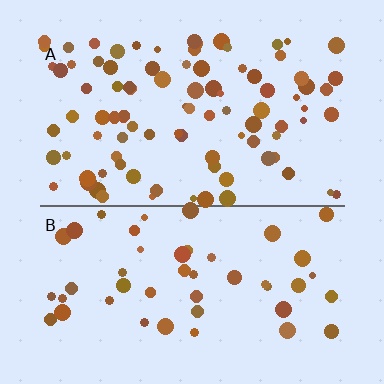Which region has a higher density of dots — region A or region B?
A (the top).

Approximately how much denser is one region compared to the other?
Approximately 1.9× — region A over region B.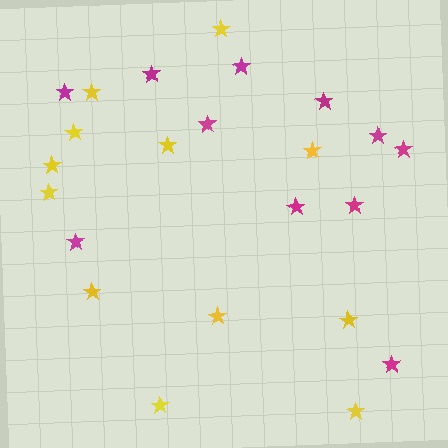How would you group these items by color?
There are 2 groups: one group of magenta stars (11) and one group of yellow stars (12).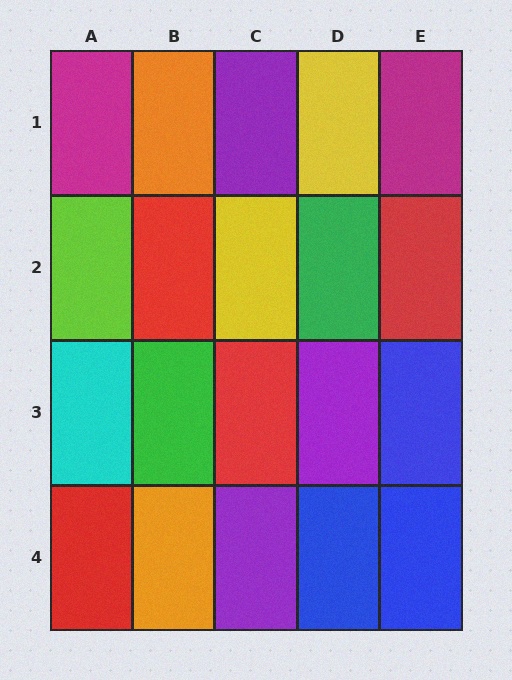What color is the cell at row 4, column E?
Blue.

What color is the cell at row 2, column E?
Red.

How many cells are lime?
1 cell is lime.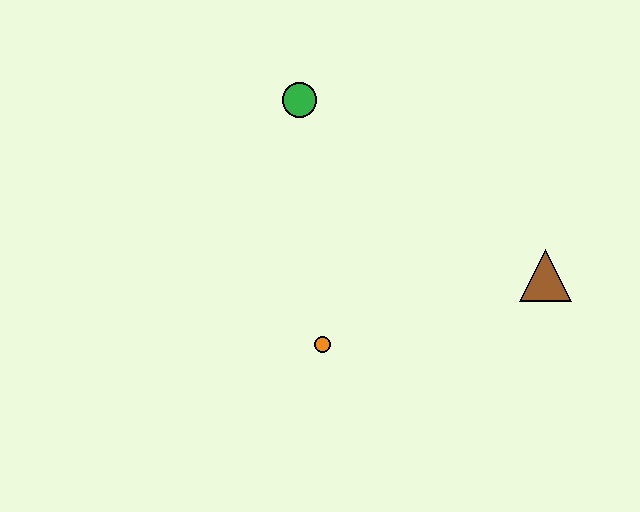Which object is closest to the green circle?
The orange circle is closest to the green circle.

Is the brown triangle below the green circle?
Yes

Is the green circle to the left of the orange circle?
Yes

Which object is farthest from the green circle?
The brown triangle is farthest from the green circle.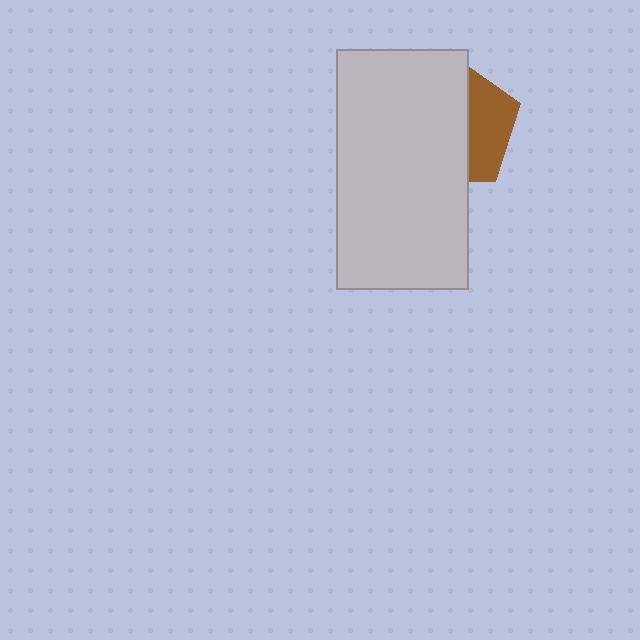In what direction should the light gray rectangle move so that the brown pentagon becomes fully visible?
The light gray rectangle should move left. That is the shortest direction to clear the overlap and leave the brown pentagon fully visible.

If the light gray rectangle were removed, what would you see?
You would see the complete brown pentagon.